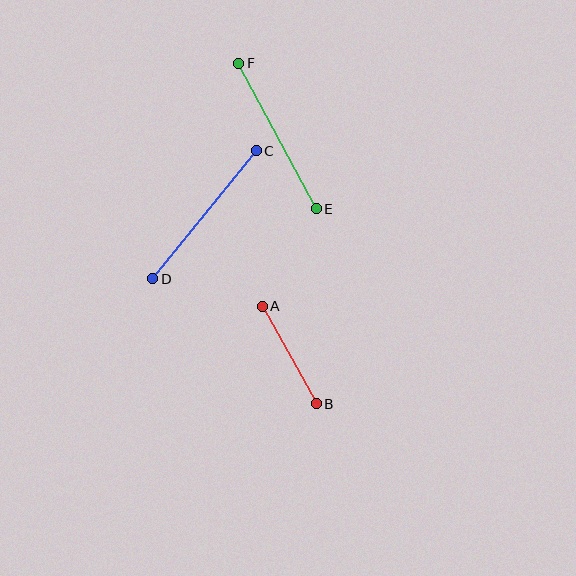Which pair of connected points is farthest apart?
Points C and D are farthest apart.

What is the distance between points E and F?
The distance is approximately 164 pixels.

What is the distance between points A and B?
The distance is approximately 111 pixels.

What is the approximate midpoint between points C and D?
The midpoint is at approximately (204, 215) pixels.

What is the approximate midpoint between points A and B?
The midpoint is at approximately (289, 355) pixels.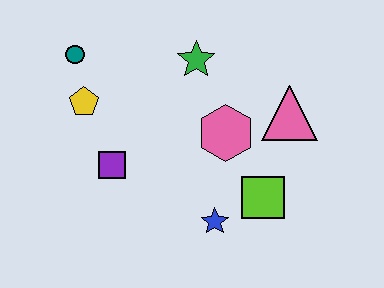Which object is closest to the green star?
The pink hexagon is closest to the green star.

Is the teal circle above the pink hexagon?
Yes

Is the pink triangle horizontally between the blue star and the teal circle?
No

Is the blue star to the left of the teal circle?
No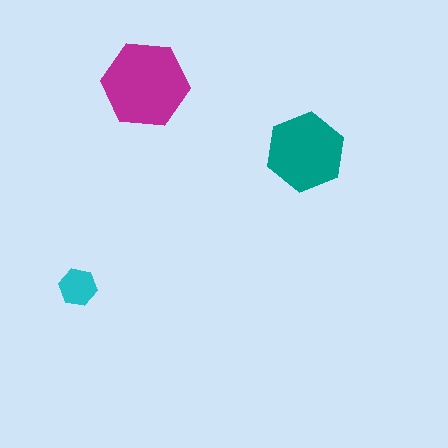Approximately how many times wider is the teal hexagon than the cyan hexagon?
About 2 times wider.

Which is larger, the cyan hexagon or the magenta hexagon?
The magenta one.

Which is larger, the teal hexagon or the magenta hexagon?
The magenta one.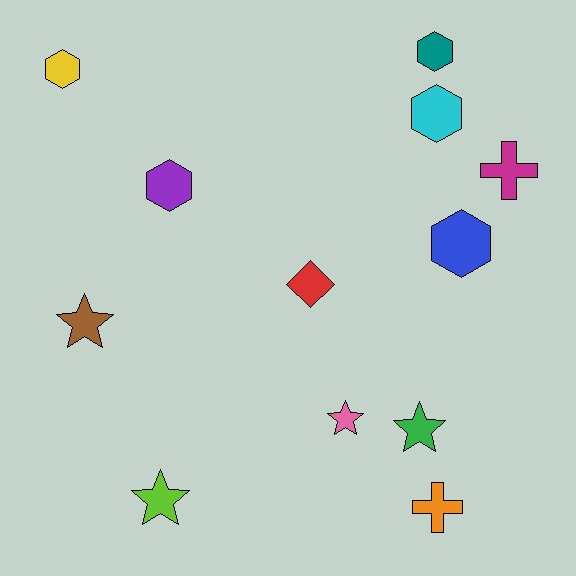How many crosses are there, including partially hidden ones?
There are 2 crosses.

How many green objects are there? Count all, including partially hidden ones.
There is 1 green object.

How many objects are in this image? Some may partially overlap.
There are 12 objects.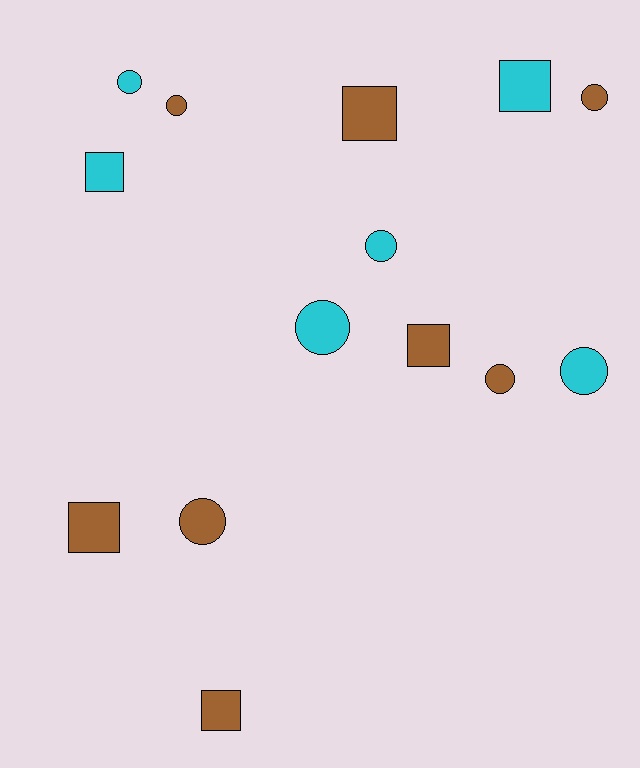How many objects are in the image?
There are 14 objects.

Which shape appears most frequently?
Circle, with 8 objects.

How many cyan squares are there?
There are 2 cyan squares.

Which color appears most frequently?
Brown, with 8 objects.